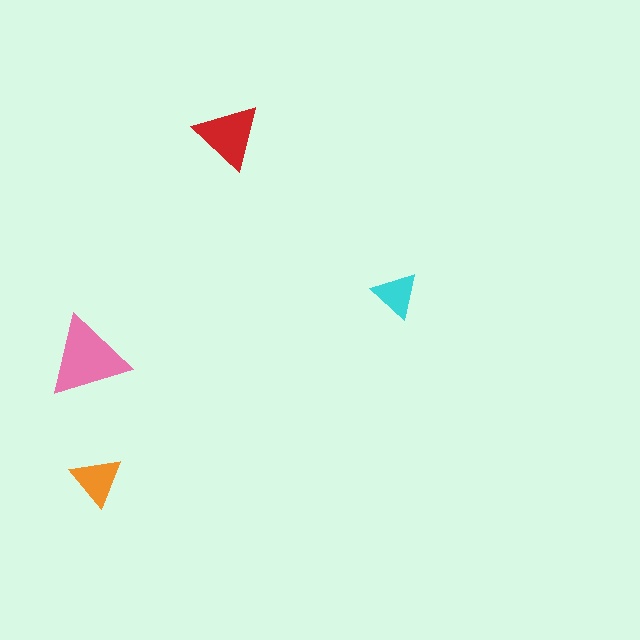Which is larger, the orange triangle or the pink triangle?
The pink one.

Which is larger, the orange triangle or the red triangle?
The red one.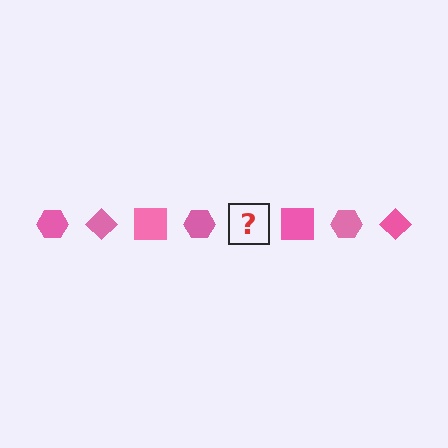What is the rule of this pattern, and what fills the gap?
The rule is that the pattern cycles through hexagon, diamond, square shapes in pink. The gap should be filled with a pink diamond.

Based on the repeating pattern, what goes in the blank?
The blank should be a pink diamond.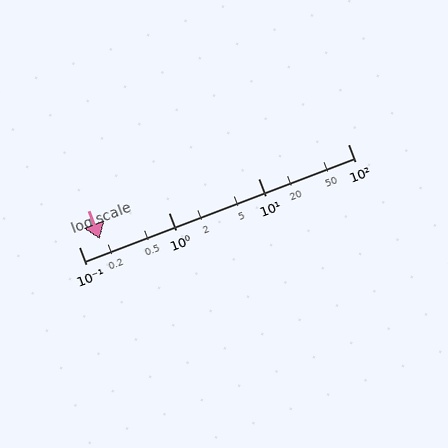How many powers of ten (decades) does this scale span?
The scale spans 3 decades, from 0.1 to 100.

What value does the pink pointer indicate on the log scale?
The pointer indicates approximately 0.17.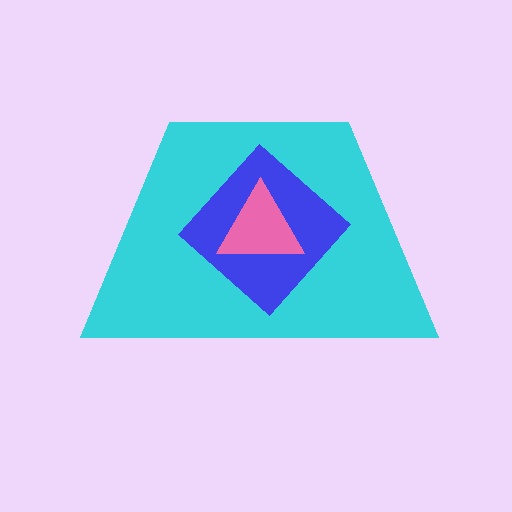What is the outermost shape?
The cyan trapezoid.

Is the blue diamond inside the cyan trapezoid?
Yes.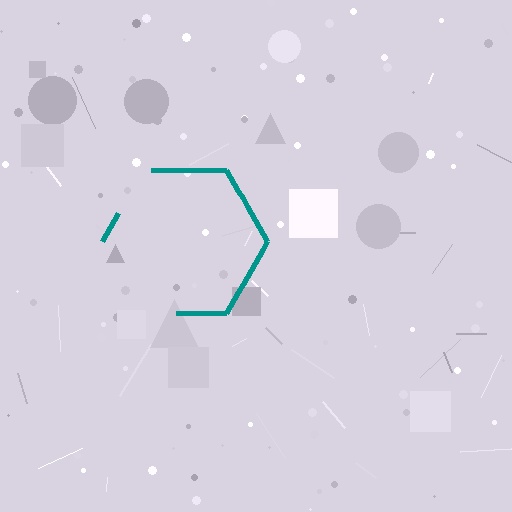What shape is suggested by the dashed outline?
The dashed outline suggests a hexagon.